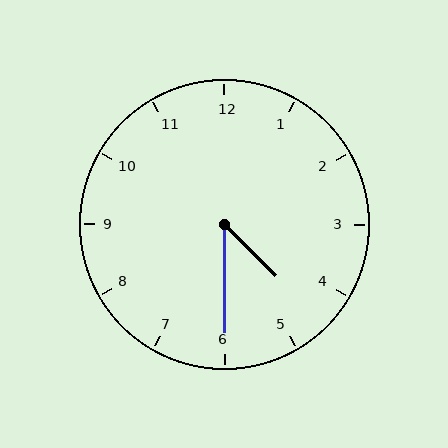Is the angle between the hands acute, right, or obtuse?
It is acute.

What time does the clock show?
4:30.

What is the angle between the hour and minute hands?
Approximately 45 degrees.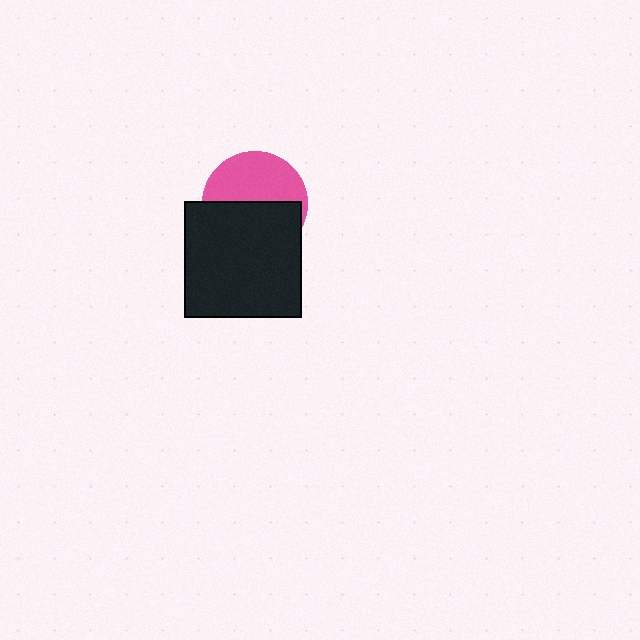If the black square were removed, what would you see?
You would see the complete pink circle.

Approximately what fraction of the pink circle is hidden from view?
Roughly 51% of the pink circle is hidden behind the black square.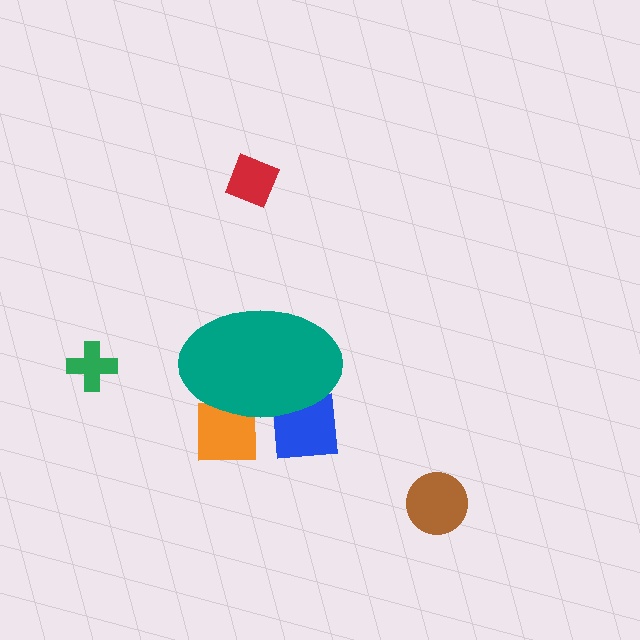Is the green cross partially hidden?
No, the green cross is fully visible.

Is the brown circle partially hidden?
No, the brown circle is fully visible.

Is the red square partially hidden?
No, the red square is fully visible.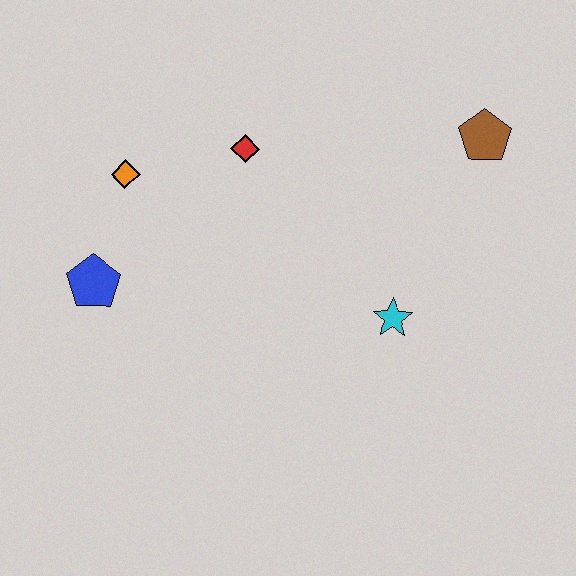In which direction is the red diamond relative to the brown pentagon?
The red diamond is to the left of the brown pentagon.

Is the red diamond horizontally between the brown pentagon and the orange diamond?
Yes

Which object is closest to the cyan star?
The brown pentagon is closest to the cyan star.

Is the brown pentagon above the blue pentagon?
Yes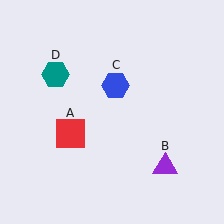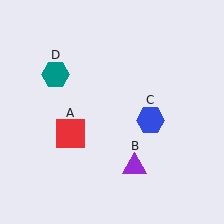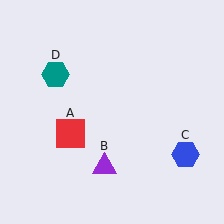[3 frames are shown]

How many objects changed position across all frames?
2 objects changed position: purple triangle (object B), blue hexagon (object C).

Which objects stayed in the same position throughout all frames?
Red square (object A) and teal hexagon (object D) remained stationary.